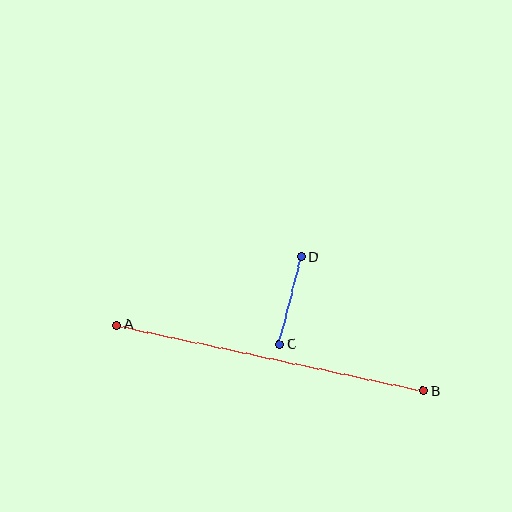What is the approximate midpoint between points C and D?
The midpoint is at approximately (290, 301) pixels.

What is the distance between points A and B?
The distance is approximately 314 pixels.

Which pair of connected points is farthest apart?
Points A and B are farthest apart.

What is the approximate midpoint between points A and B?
The midpoint is at approximately (270, 358) pixels.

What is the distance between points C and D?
The distance is approximately 90 pixels.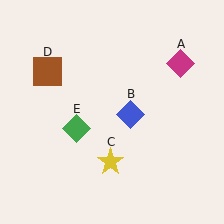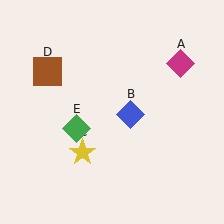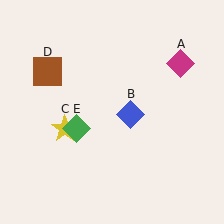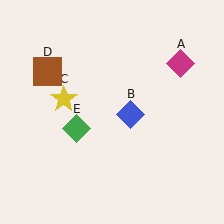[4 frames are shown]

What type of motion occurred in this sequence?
The yellow star (object C) rotated clockwise around the center of the scene.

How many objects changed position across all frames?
1 object changed position: yellow star (object C).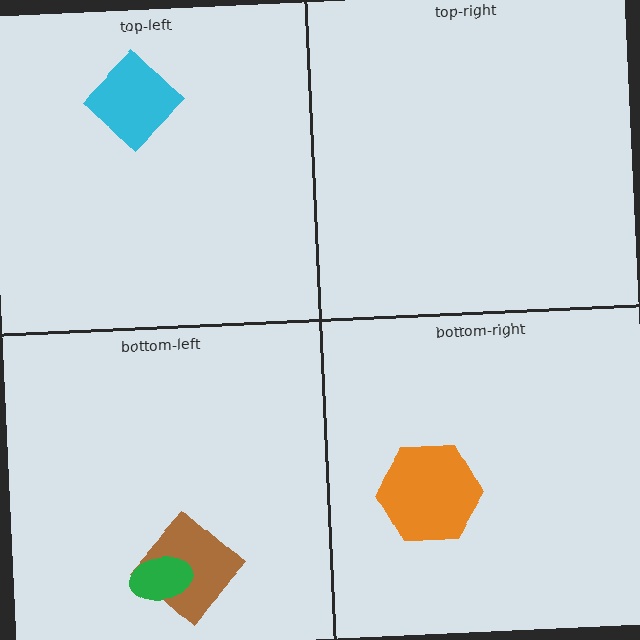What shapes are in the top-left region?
The cyan diamond.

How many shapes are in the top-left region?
1.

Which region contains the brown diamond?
The bottom-left region.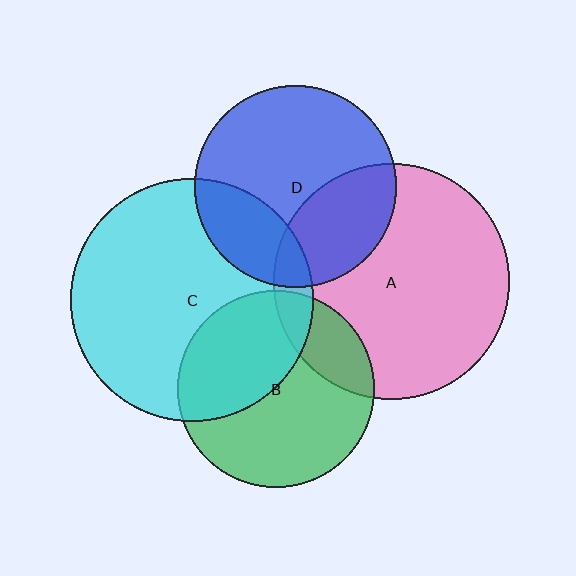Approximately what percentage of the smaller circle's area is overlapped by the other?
Approximately 10%.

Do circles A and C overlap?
Yes.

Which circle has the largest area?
Circle C (cyan).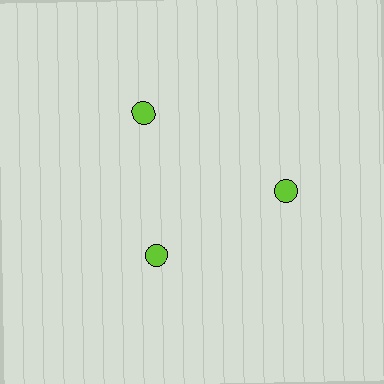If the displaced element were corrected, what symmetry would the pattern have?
It would have 3-fold rotational symmetry — the pattern would map onto itself every 120 degrees.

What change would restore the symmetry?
The symmetry would be restored by moving it outward, back onto the ring so that all 3 circles sit at equal angles and equal distance from the center.